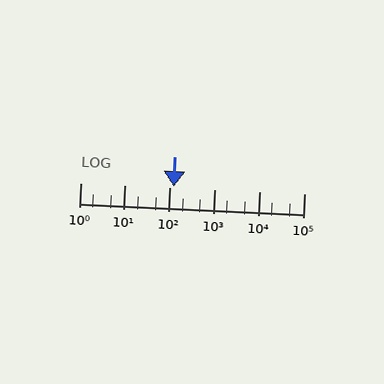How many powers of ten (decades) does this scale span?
The scale spans 5 decades, from 1 to 100000.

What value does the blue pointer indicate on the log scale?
The pointer indicates approximately 120.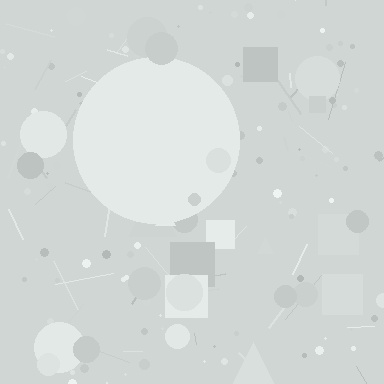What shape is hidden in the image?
A circle is hidden in the image.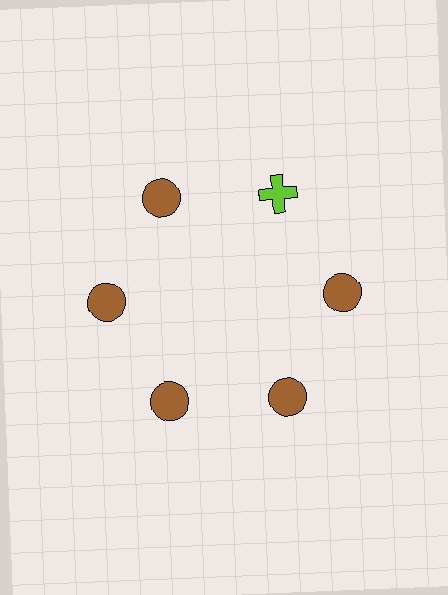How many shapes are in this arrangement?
There are 6 shapes arranged in a ring pattern.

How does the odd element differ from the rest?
It differs in both color (lime instead of brown) and shape (cross instead of circle).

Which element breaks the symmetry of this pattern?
The lime cross at roughly the 1 o'clock position breaks the symmetry. All other shapes are brown circles.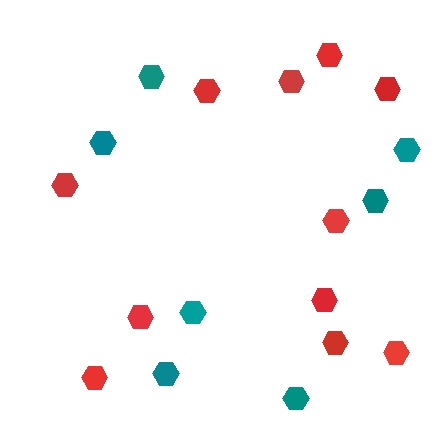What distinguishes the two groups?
There are 2 groups: one group of red hexagons (11) and one group of teal hexagons (7).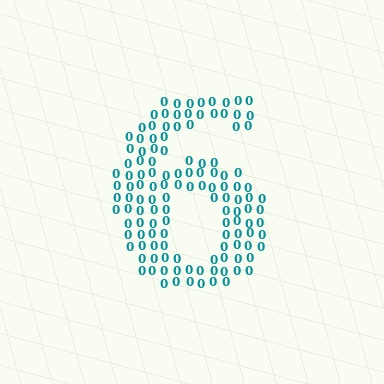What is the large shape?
The large shape is the digit 6.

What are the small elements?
The small elements are digit 0's.